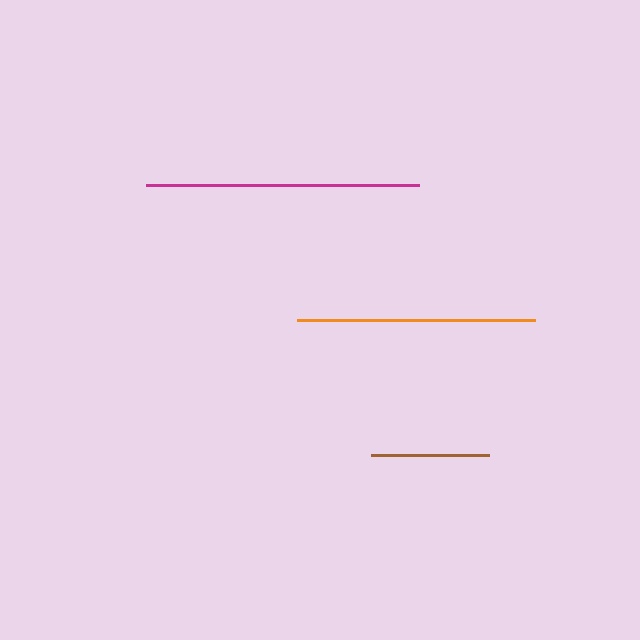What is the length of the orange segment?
The orange segment is approximately 238 pixels long.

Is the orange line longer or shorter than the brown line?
The orange line is longer than the brown line.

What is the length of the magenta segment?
The magenta segment is approximately 274 pixels long.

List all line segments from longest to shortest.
From longest to shortest: magenta, orange, brown.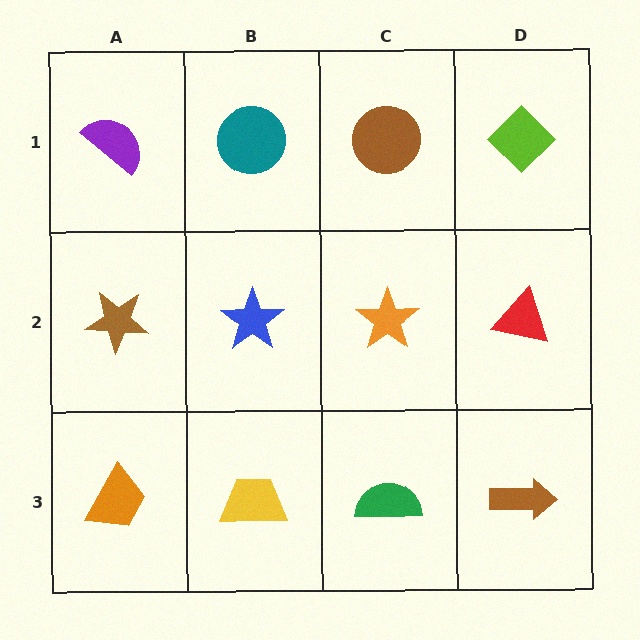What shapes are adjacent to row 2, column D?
A lime diamond (row 1, column D), a brown arrow (row 3, column D), an orange star (row 2, column C).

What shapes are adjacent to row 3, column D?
A red triangle (row 2, column D), a green semicircle (row 3, column C).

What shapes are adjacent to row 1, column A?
A brown star (row 2, column A), a teal circle (row 1, column B).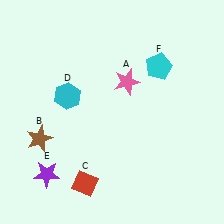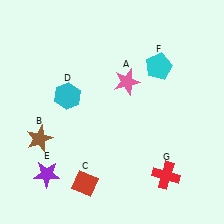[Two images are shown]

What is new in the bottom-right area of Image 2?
A red cross (G) was added in the bottom-right area of Image 2.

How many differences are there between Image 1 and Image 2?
There is 1 difference between the two images.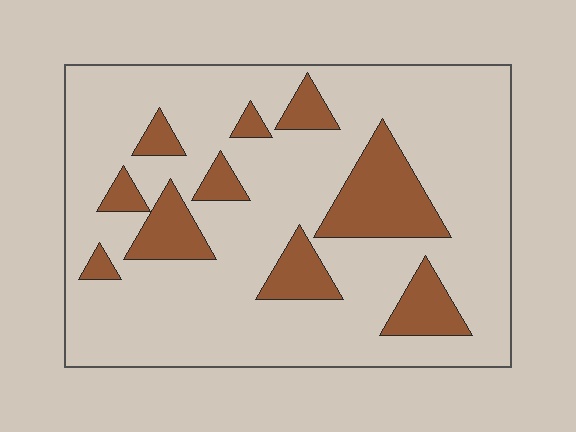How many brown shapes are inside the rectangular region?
10.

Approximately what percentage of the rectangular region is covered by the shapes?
Approximately 20%.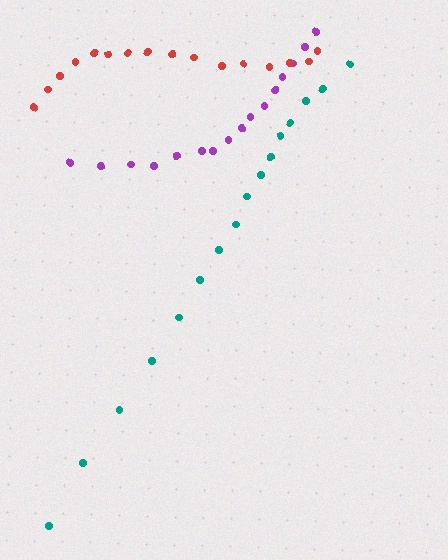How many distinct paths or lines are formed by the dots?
There are 3 distinct paths.